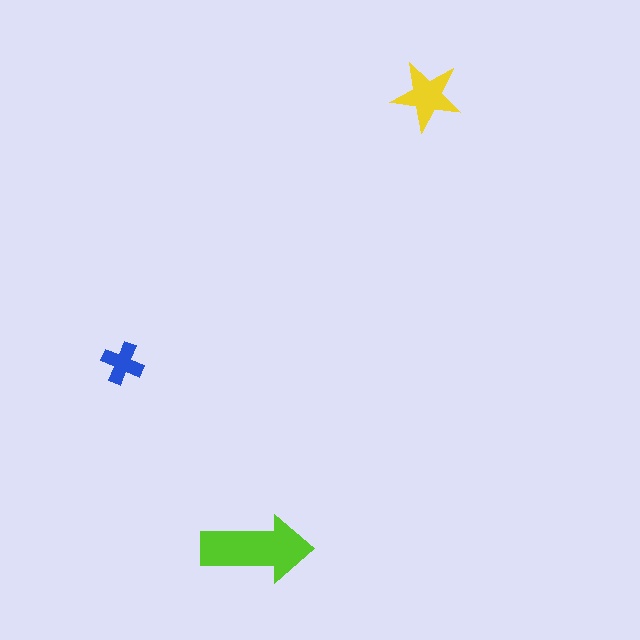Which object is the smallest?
The blue cross.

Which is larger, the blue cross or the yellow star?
The yellow star.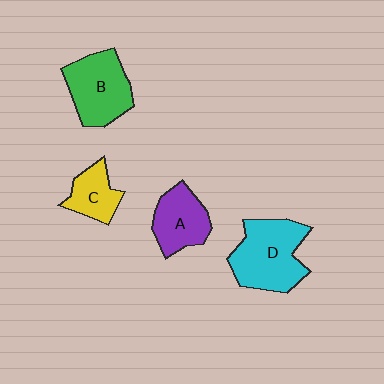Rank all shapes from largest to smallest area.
From largest to smallest: D (cyan), B (green), A (purple), C (yellow).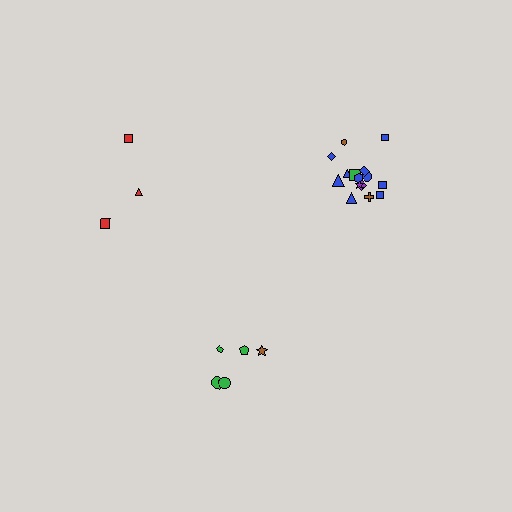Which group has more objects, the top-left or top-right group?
The top-right group.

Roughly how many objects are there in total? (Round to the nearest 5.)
Roughly 25 objects in total.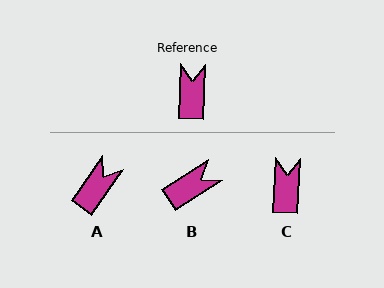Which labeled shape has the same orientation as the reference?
C.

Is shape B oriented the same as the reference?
No, it is off by about 55 degrees.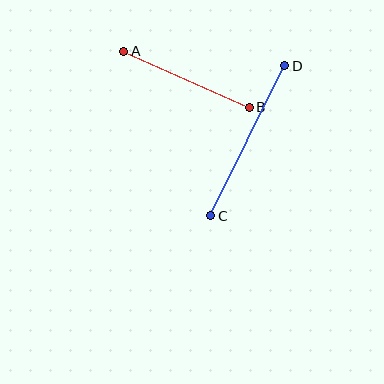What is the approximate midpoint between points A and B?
The midpoint is at approximately (186, 79) pixels.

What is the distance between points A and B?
The distance is approximately 137 pixels.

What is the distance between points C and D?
The distance is approximately 167 pixels.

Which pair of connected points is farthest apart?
Points C and D are farthest apart.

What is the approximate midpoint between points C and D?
The midpoint is at approximately (248, 141) pixels.